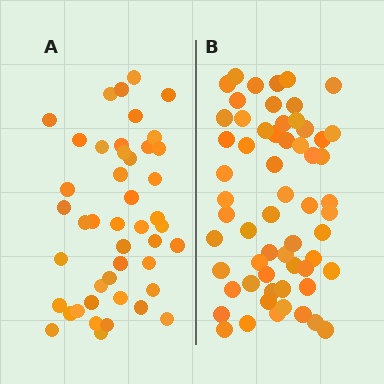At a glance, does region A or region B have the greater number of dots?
Region B (the right region) has more dots.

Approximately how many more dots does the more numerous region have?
Region B has approximately 15 more dots than region A.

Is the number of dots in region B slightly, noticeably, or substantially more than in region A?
Region B has noticeably more, but not dramatically so. The ratio is roughly 1.3 to 1.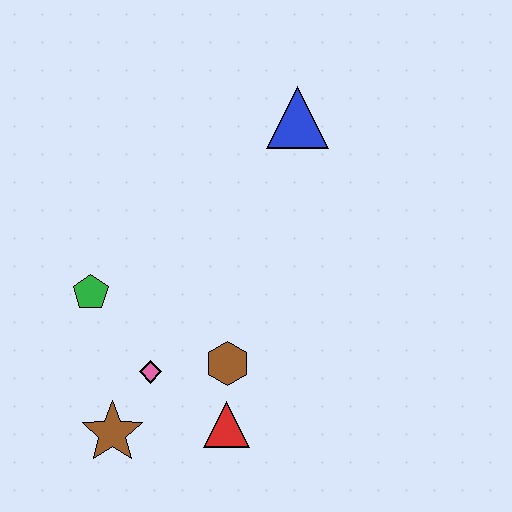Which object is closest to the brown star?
The pink diamond is closest to the brown star.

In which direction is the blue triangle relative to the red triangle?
The blue triangle is above the red triangle.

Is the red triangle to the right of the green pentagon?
Yes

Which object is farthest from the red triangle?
The blue triangle is farthest from the red triangle.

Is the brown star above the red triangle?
No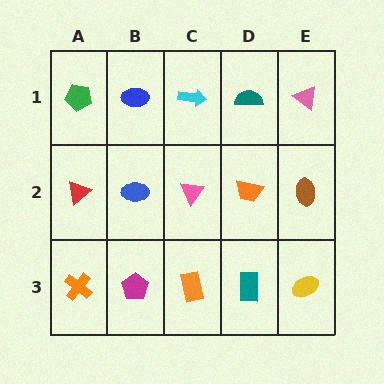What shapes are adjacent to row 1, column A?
A red triangle (row 2, column A), a blue ellipse (row 1, column B).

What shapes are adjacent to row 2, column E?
A pink triangle (row 1, column E), a yellow ellipse (row 3, column E), an orange trapezoid (row 2, column D).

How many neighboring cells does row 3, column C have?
3.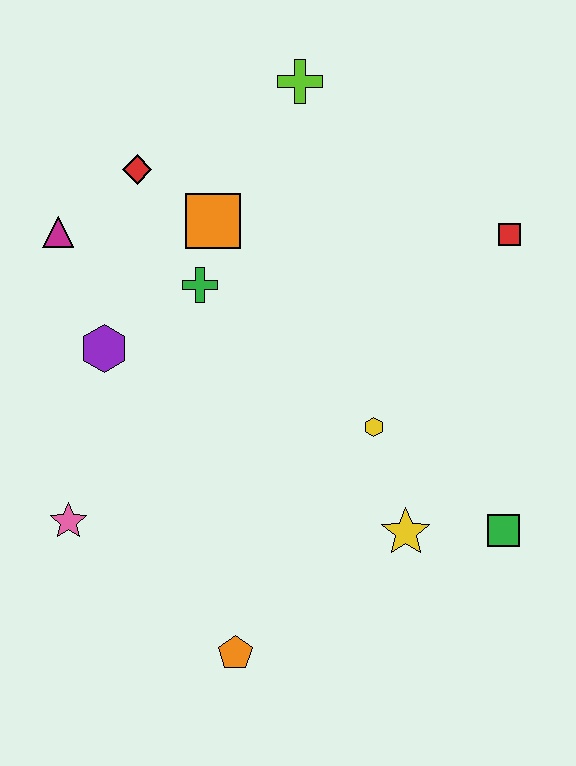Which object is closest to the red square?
The yellow hexagon is closest to the red square.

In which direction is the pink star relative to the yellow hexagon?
The pink star is to the left of the yellow hexagon.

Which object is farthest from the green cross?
The green square is farthest from the green cross.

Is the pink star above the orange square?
No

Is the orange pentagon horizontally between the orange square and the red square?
Yes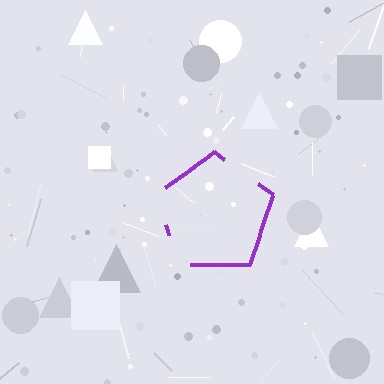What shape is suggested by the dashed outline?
The dashed outline suggests a pentagon.